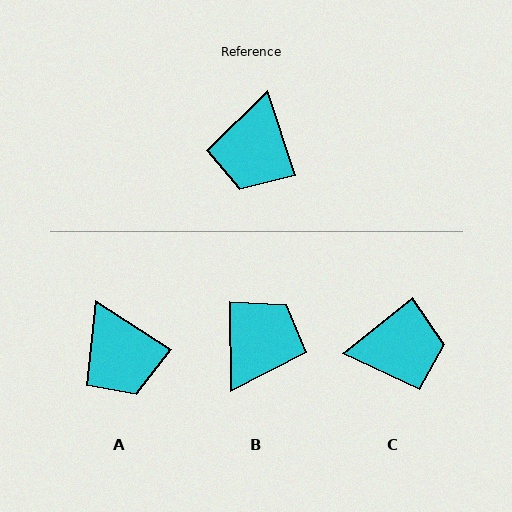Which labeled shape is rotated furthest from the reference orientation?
B, about 163 degrees away.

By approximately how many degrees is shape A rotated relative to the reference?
Approximately 39 degrees counter-clockwise.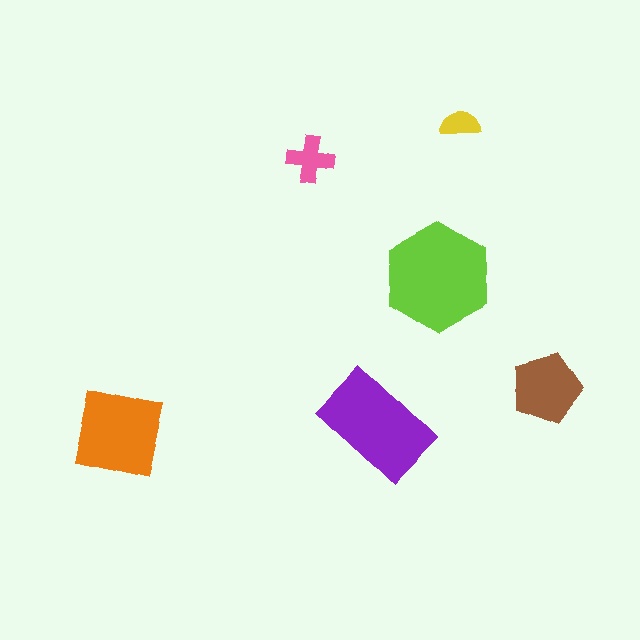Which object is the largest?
The lime hexagon.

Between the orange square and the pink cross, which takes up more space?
The orange square.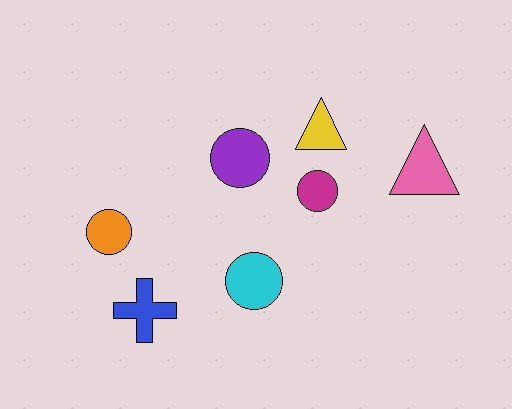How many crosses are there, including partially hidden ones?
There is 1 cross.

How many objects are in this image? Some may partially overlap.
There are 7 objects.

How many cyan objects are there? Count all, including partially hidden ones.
There is 1 cyan object.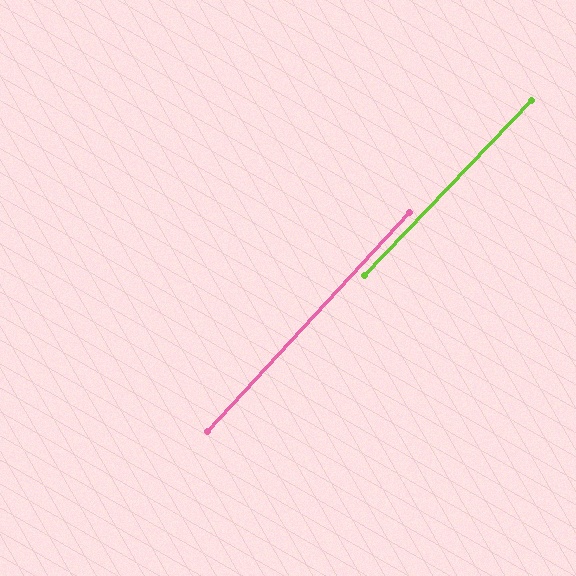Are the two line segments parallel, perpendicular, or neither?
Parallel — their directions differ by only 0.9°.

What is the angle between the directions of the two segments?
Approximately 1 degree.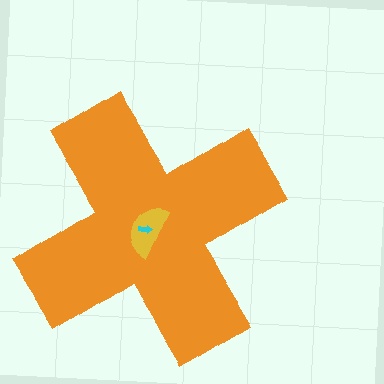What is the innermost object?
The cyan arrow.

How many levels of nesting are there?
3.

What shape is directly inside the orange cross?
The yellow semicircle.